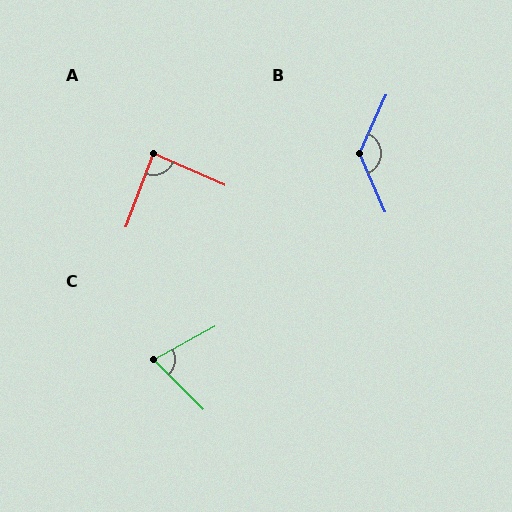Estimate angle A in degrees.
Approximately 87 degrees.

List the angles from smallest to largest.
C (74°), A (87°), B (132°).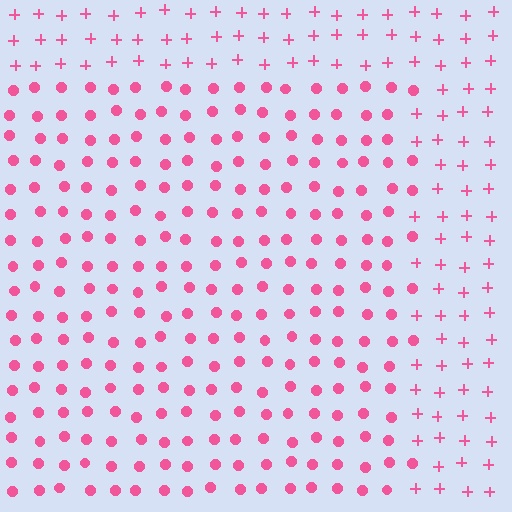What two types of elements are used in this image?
The image uses circles inside the rectangle region and plus signs outside it.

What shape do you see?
I see a rectangle.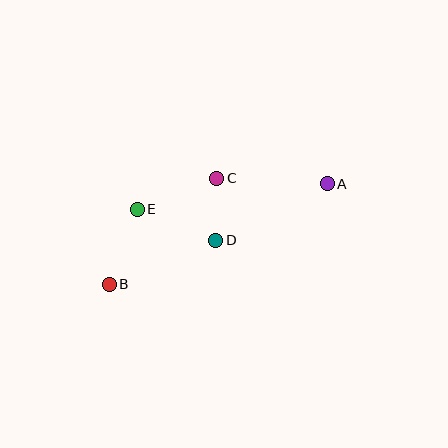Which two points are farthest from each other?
Points A and B are farthest from each other.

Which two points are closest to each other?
Points C and D are closest to each other.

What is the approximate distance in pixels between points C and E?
The distance between C and E is approximately 85 pixels.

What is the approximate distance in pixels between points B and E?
The distance between B and E is approximately 80 pixels.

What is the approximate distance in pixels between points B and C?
The distance between B and C is approximately 151 pixels.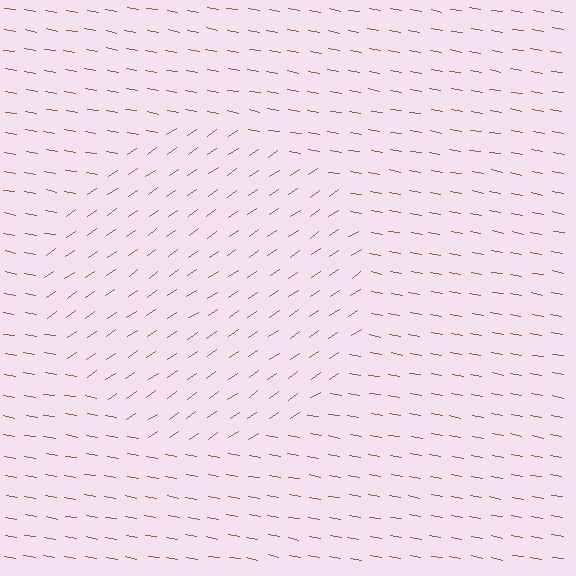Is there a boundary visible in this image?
Yes, there is a texture boundary formed by a change in line orientation.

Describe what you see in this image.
The image is filled with small brown line segments. A circle region in the image has lines oriented differently from the surrounding lines, creating a visible texture boundary.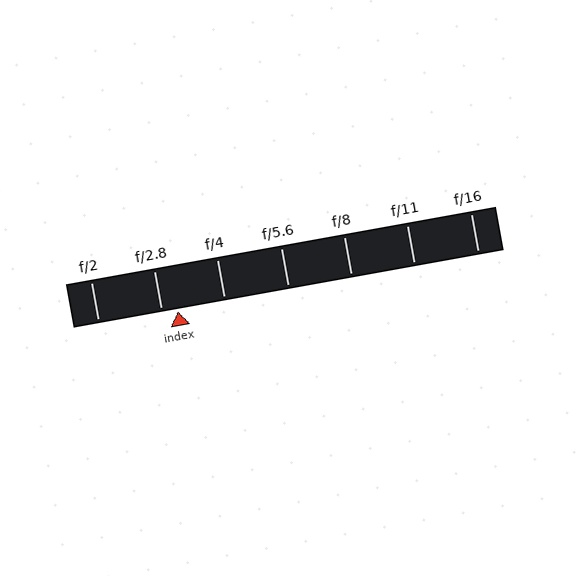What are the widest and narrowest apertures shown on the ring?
The widest aperture shown is f/2 and the narrowest is f/16.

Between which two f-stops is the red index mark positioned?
The index mark is between f/2.8 and f/4.